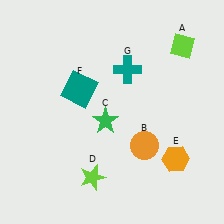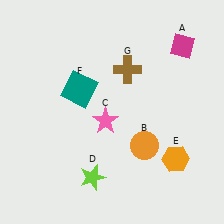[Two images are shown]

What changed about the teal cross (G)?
In Image 1, G is teal. In Image 2, it changed to brown.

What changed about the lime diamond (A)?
In Image 1, A is lime. In Image 2, it changed to magenta.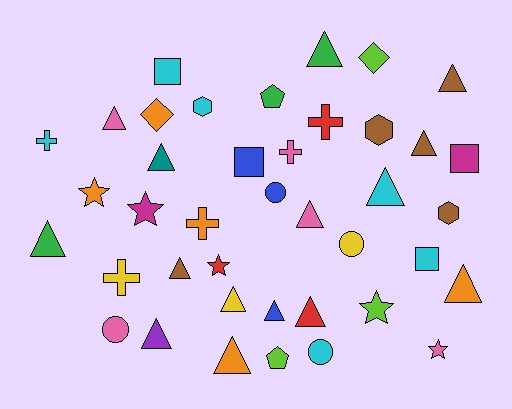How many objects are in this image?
There are 40 objects.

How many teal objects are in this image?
There is 1 teal object.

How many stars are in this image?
There are 5 stars.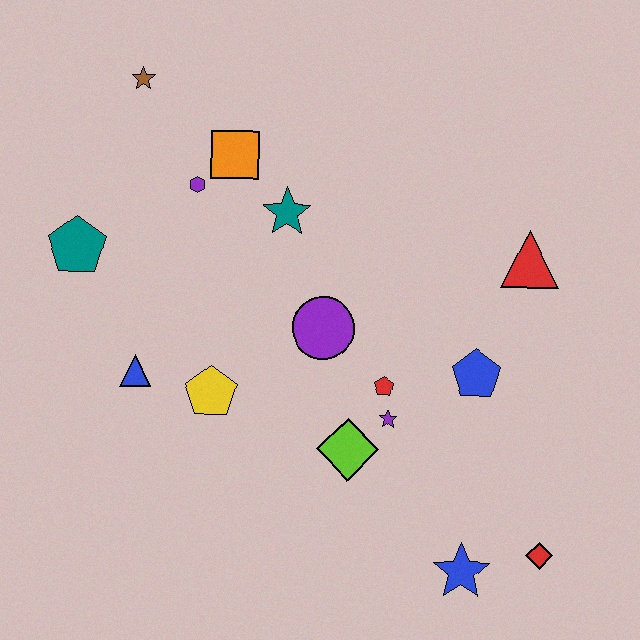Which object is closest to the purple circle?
The red pentagon is closest to the purple circle.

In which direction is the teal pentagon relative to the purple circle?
The teal pentagon is to the left of the purple circle.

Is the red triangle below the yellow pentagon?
No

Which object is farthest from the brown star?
The red diamond is farthest from the brown star.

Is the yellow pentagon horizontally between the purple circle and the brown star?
Yes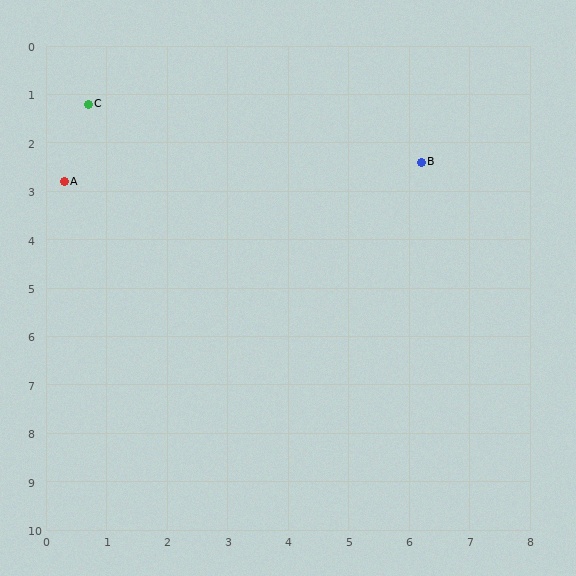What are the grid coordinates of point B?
Point B is at approximately (6.2, 2.4).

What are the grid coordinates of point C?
Point C is at approximately (0.7, 1.2).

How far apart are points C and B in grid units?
Points C and B are about 5.6 grid units apart.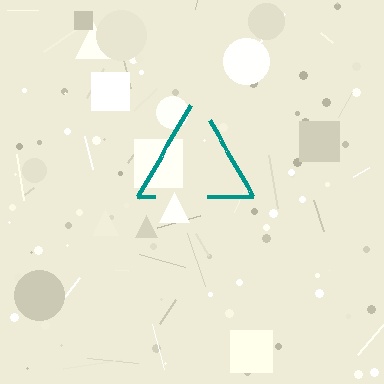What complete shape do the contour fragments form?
The contour fragments form a triangle.